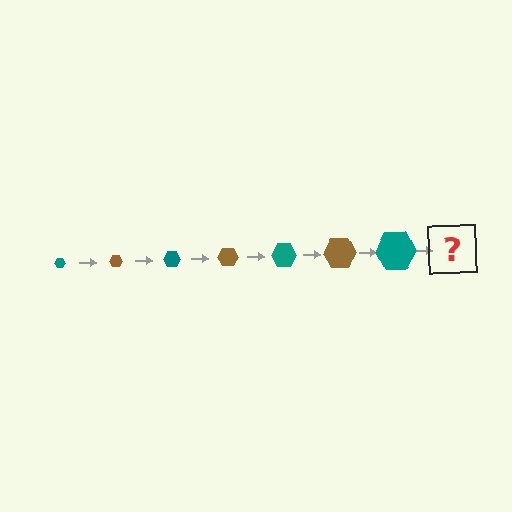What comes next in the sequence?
The next element should be a brown hexagon, larger than the previous one.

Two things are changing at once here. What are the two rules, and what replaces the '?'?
The two rules are that the hexagon grows larger each step and the color cycles through teal and brown. The '?' should be a brown hexagon, larger than the previous one.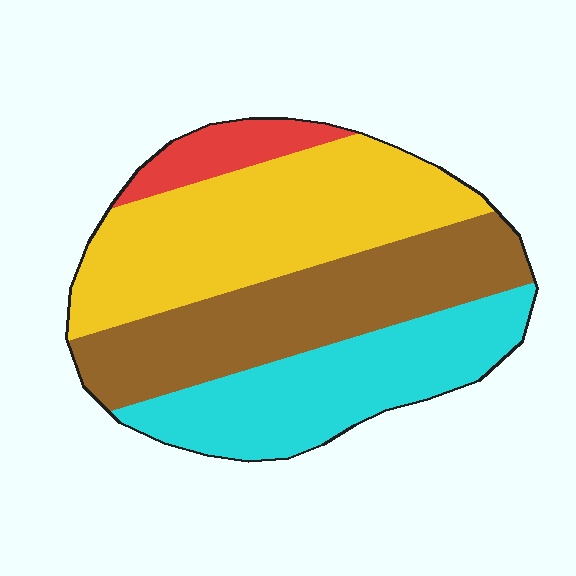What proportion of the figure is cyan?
Cyan covers 27% of the figure.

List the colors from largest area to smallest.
From largest to smallest: yellow, brown, cyan, red.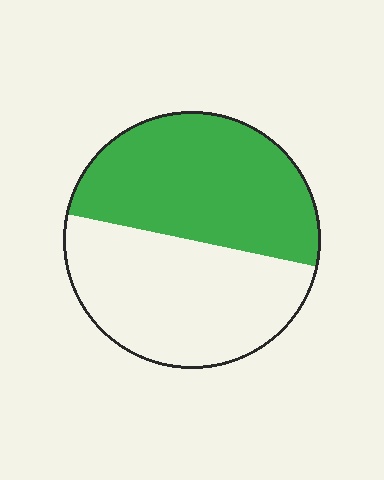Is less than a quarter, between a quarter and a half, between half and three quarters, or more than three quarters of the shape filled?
Between half and three quarters.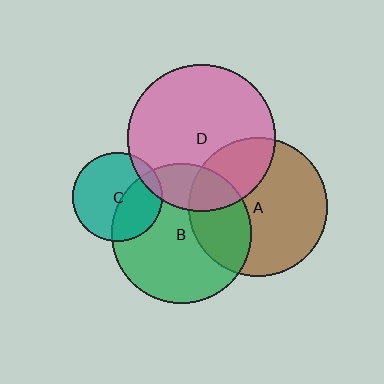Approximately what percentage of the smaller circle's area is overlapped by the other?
Approximately 30%.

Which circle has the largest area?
Circle D (pink).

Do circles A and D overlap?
Yes.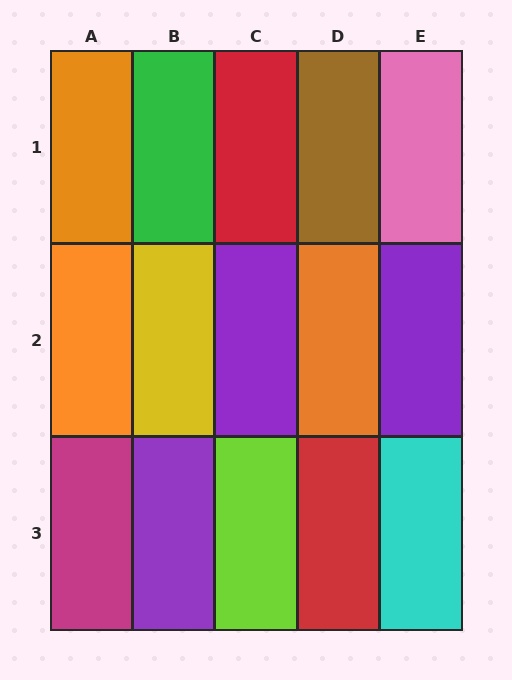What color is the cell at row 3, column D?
Red.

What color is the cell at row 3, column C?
Lime.